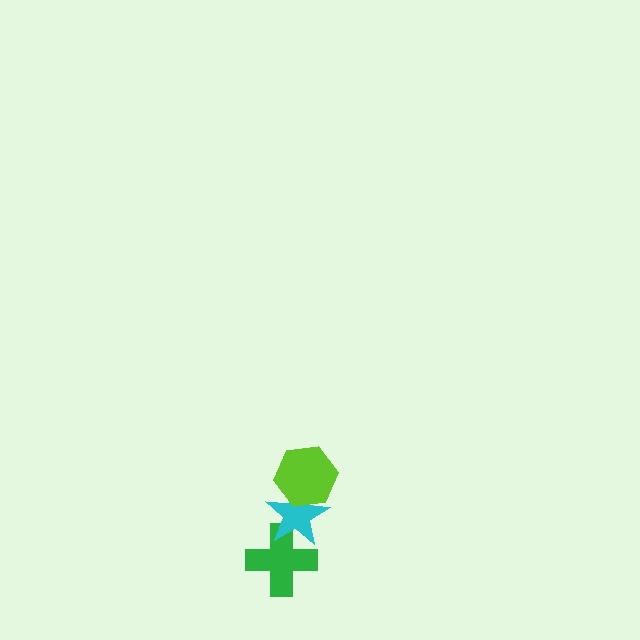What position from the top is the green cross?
The green cross is 3rd from the top.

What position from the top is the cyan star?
The cyan star is 2nd from the top.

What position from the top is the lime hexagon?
The lime hexagon is 1st from the top.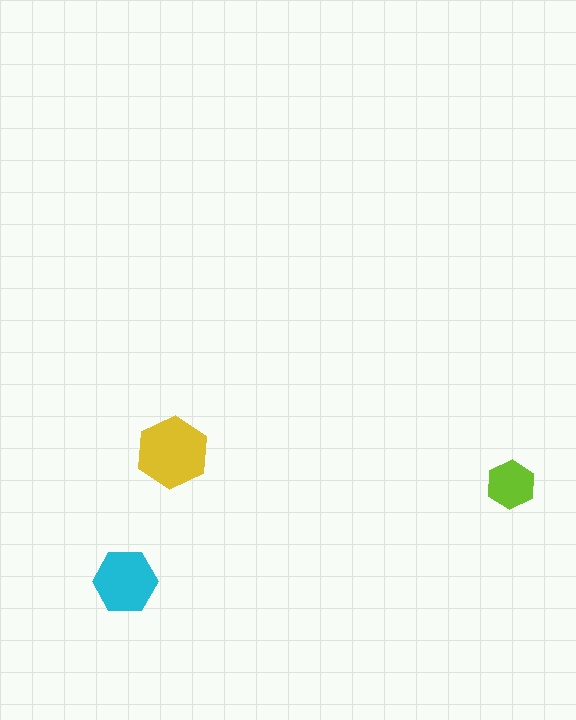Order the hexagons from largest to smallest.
the yellow one, the cyan one, the lime one.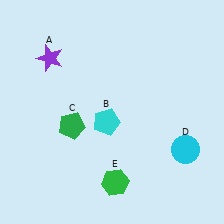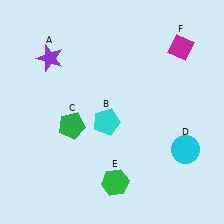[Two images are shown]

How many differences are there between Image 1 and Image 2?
There is 1 difference between the two images.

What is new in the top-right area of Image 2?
A magenta diamond (F) was added in the top-right area of Image 2.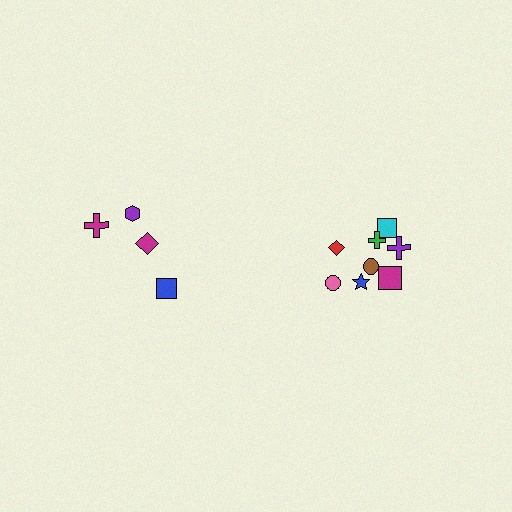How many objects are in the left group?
There are 4 objects.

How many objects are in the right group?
There are 8 objects.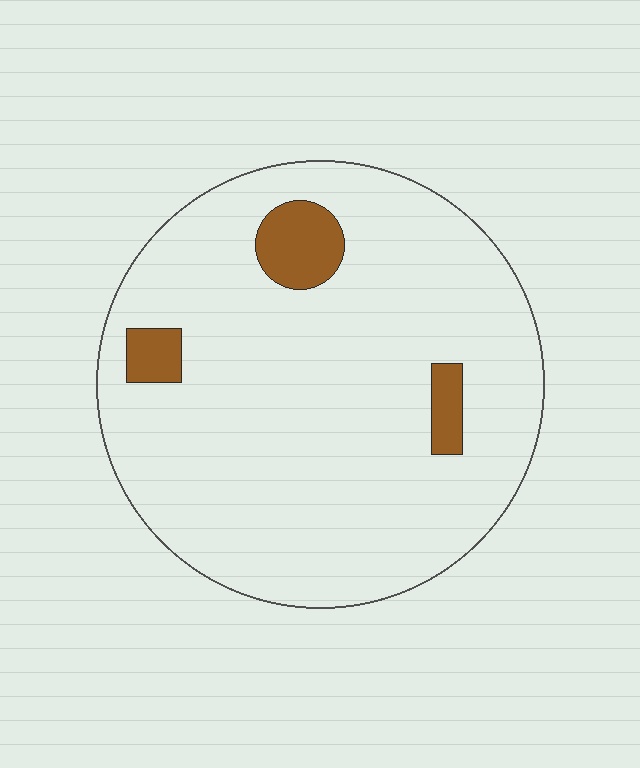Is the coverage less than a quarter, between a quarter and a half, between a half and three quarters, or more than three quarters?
Less than a quarter.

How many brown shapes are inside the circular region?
3.